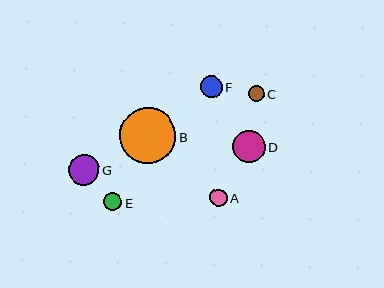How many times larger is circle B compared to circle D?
Circle B is approximately 1.7 times the size of circle D.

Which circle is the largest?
Circle B is the largest with a size of approximately 56 pixels.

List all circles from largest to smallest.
From largest to smallest: B, D, G, F, E, A, C.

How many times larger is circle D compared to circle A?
Circle D is approximately 1.9 times the size of circle A.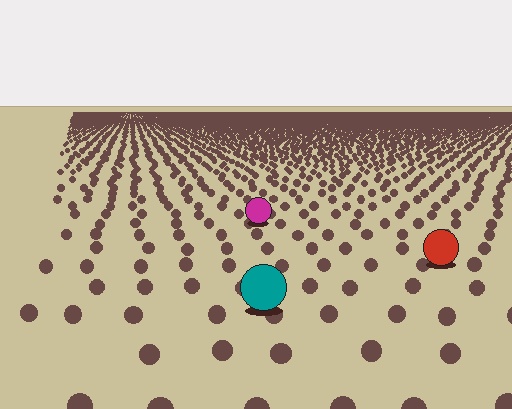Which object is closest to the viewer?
The teal circle is closest. The texture marks near it are larger and more spread out.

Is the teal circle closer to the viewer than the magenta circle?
Yes. The teal circle is closer — you can tell from the texture gradient: the ground texture is coarser near it.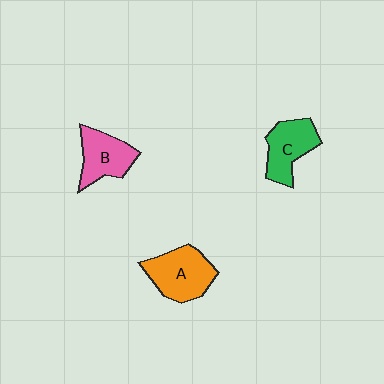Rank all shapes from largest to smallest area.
From largest to smallest: A (orange), C (green), B (pink).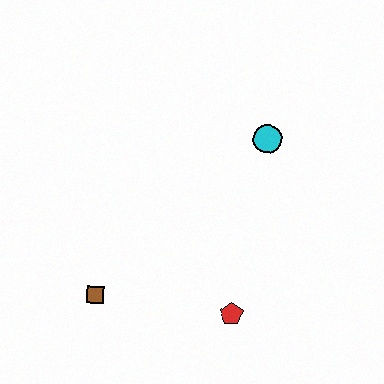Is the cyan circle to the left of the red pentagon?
No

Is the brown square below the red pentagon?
No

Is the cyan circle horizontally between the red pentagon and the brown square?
No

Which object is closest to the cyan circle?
The red pentagon is closest to the cyan circle.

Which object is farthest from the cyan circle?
The brown square is farthest from the cyan circle.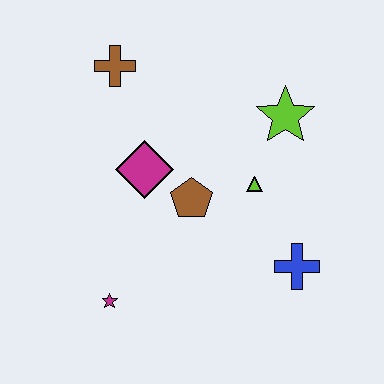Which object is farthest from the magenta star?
The lime star is farthest from the magenta star.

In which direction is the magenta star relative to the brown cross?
The magenta star is below the brown cross.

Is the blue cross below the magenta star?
No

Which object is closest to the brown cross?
The magenta diamond is closest to the brown cross.